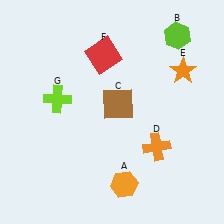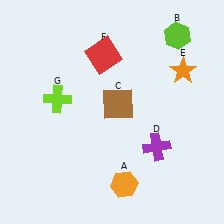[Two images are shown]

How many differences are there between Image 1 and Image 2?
There is 1 difference between the two images.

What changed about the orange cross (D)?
In Image 1, D is orange. In Image 2, it changed to purple.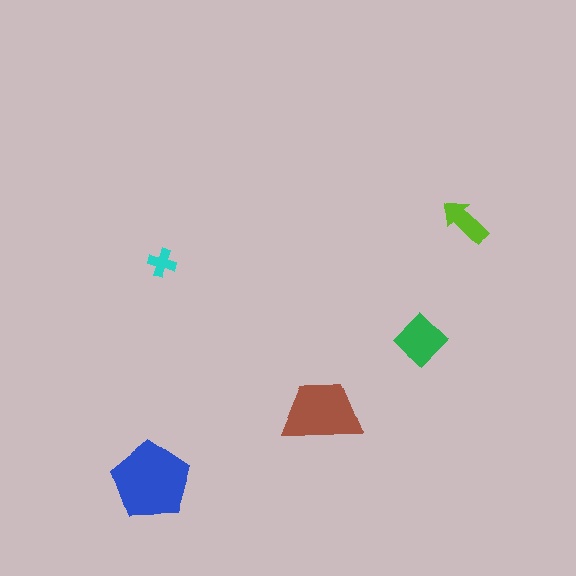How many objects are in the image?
There are 5 objects in the image.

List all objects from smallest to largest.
The cyan cross, the lime arrow, the green diamond, the brown trapezoid, the blue pentagon.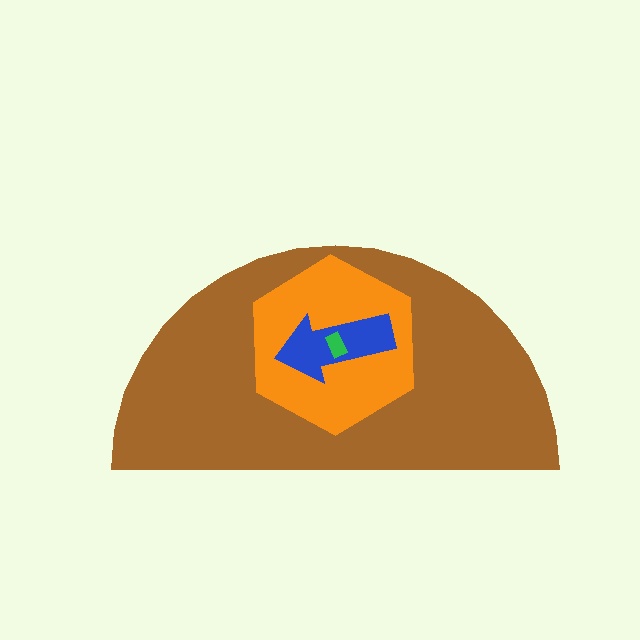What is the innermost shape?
The green rectangle.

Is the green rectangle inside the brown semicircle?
Yes.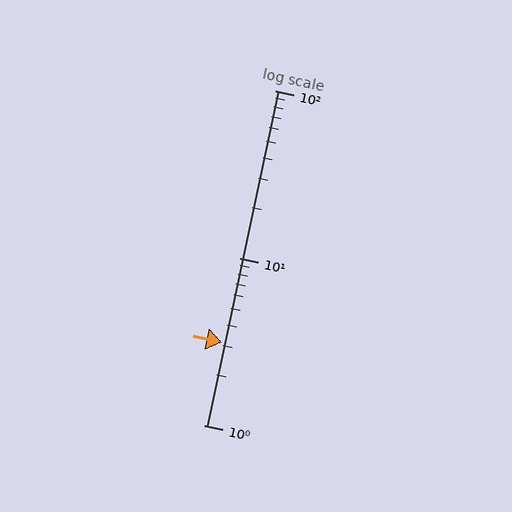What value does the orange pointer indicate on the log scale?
The pointer indicates approximately 3.1.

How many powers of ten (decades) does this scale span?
The scale spans 2 decades, from 1 to 100.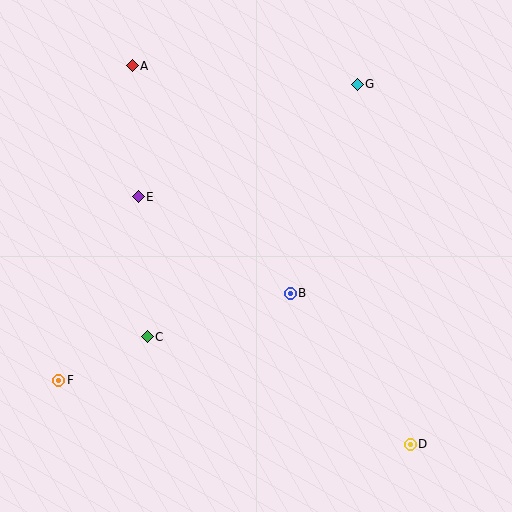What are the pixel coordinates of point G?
Point G is at (357, 84).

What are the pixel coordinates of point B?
Point B is at (290, 293).